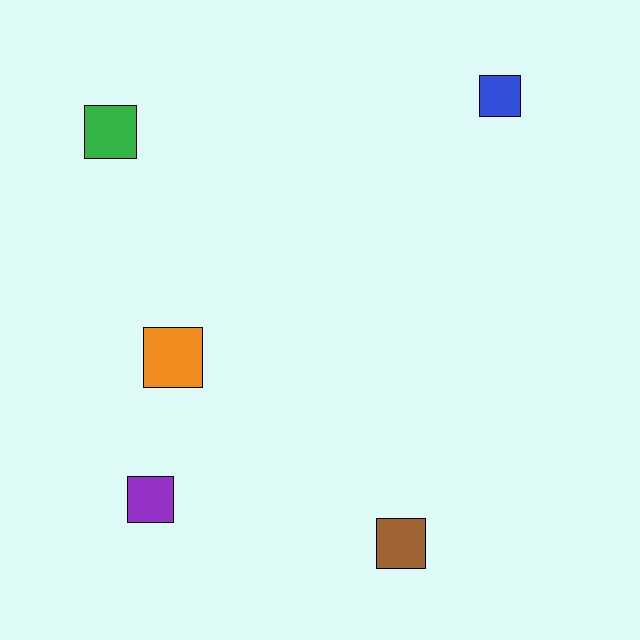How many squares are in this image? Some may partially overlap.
There are 5 squares.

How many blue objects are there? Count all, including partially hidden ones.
There is 1 blue object.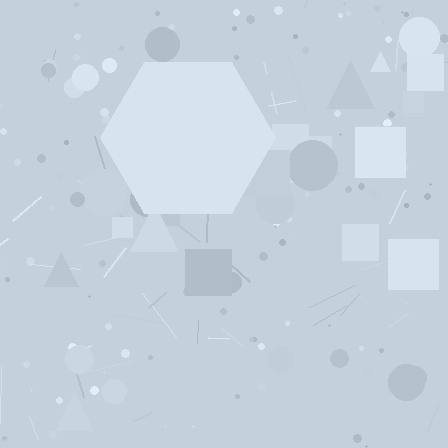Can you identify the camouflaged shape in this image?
The camouflaged shape is a hexagon.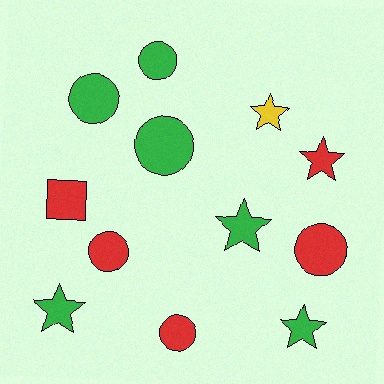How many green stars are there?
There are 3 green stars.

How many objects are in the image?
There are 12 objects.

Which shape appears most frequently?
Circle, with 6 objects.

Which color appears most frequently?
Green, with 6 objects.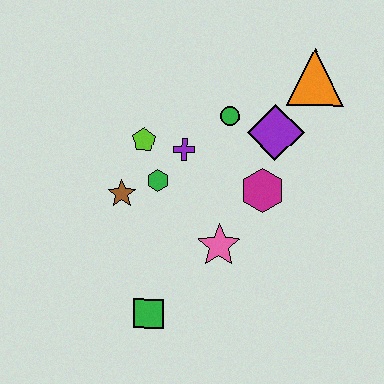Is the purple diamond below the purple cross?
No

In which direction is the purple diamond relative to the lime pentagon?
The purple diamond is to the right of the lime pentagon.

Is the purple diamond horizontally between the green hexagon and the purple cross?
No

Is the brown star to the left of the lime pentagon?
Yes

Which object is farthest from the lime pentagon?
The orange triangle is farthest from the lime pentagon.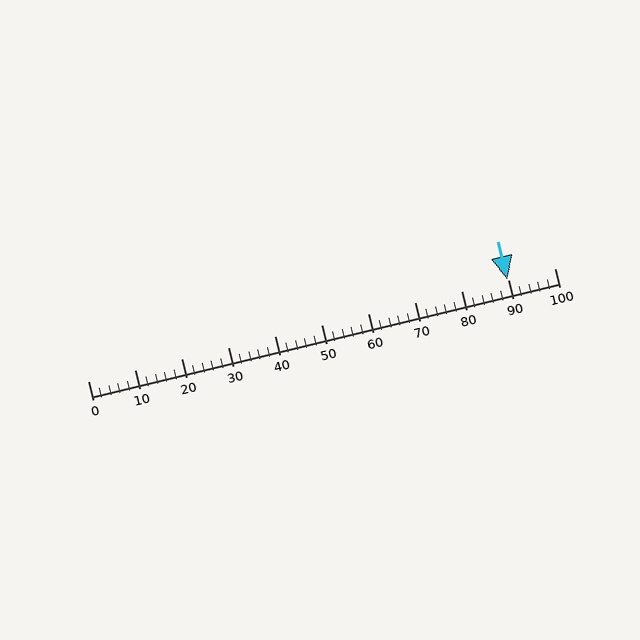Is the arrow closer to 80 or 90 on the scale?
The arrow is closer to 90.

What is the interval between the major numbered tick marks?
The major tick marks are spaced 10 units apart.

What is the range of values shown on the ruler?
The ruler shows values from 0 to 100.